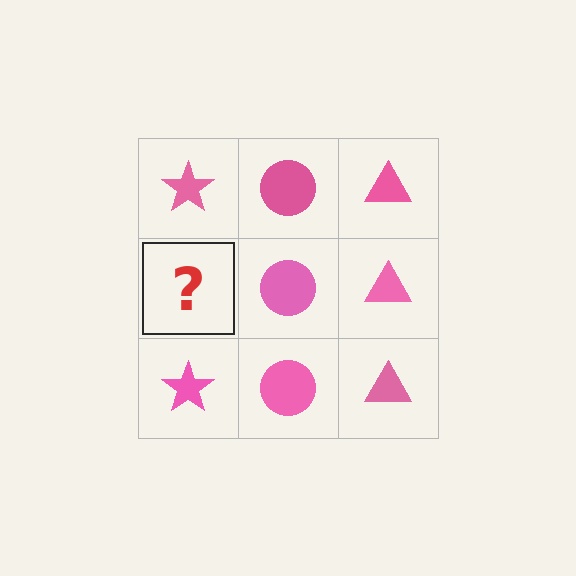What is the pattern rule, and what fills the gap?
The rule is that each column has a consistent shape. The gap should be filled with a pink star.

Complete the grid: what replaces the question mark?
The question mark should be replaced with a pink star.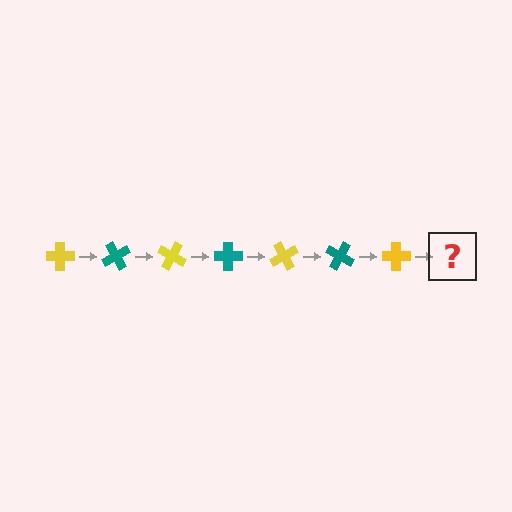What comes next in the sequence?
The next element should be a teal cross, rotated 420 degrees from the start.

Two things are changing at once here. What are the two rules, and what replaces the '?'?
The two rules are that it rotates 60 degrees each step and the color cycles through yellow and teal. The '?' should be a teal cross, rotated 420 degrees from the start.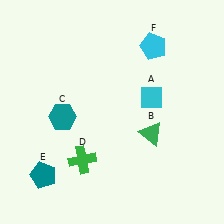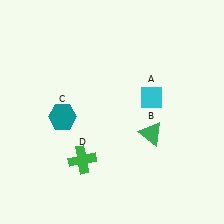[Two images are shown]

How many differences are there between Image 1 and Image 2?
There are 2 differences between the two images.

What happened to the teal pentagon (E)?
The teal pentagon (E) was removed in Image 2. It was in the bottom-left area of Image 1.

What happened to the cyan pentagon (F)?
The cyan pentagon (F) was removed in Image 2. It was in the top-right area of Image 1.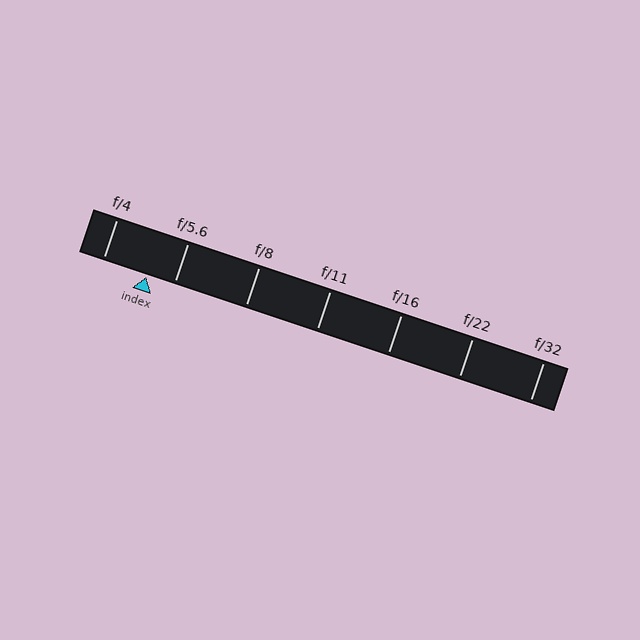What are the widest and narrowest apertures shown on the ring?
The widest aperture shown is f/4 and the narrowest is f/32.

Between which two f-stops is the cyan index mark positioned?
The index mark is between f/4 and f/5.6.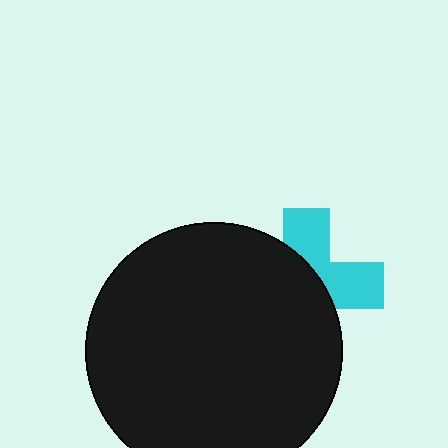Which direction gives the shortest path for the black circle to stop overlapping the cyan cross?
Moving left gives the shortest separation.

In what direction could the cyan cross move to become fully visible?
The cyan cross could move right. That would shift it out from behind the black circle entirely.